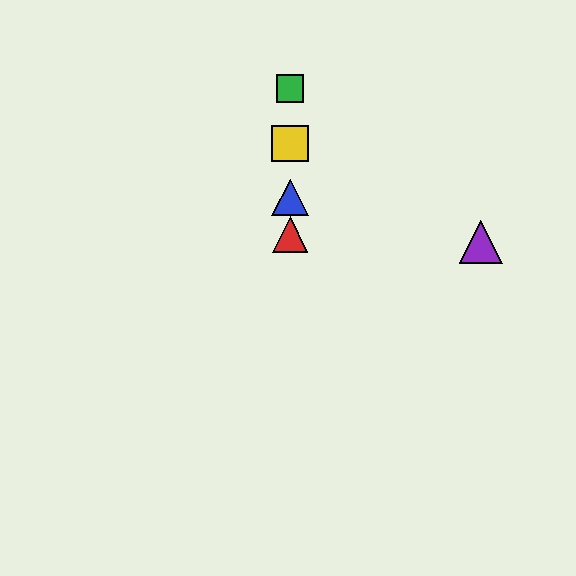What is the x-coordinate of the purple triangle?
The purple triangle is at x≈481.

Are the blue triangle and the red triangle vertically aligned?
Yes, both are at x≈290.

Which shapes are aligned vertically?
The red triangle, the blue triangle, the green square, the yellow square are aligned vertically.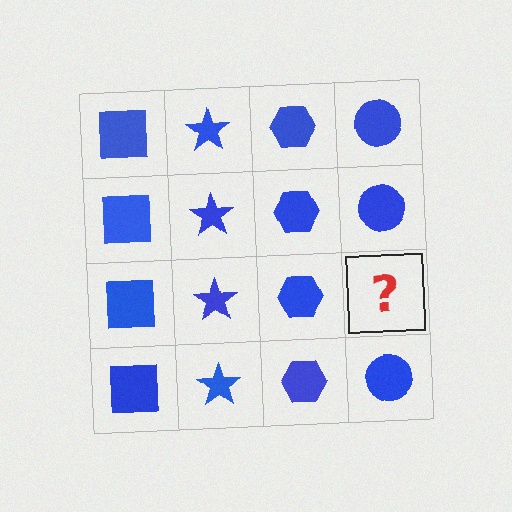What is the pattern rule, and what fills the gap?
The rule is that each column has a consistent shape. The gap should be filled with a blue circle.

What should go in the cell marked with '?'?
The missing cell should contain a blue circle.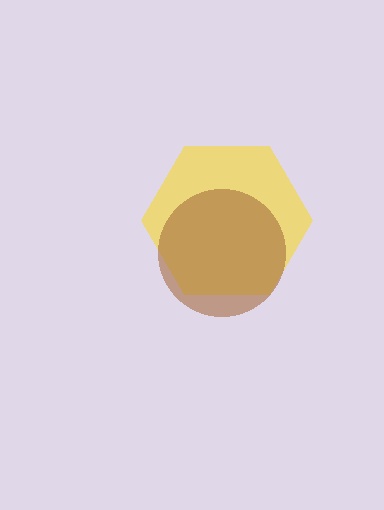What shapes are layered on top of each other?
The layered shapes are: a yellow hexagon, a brown circle.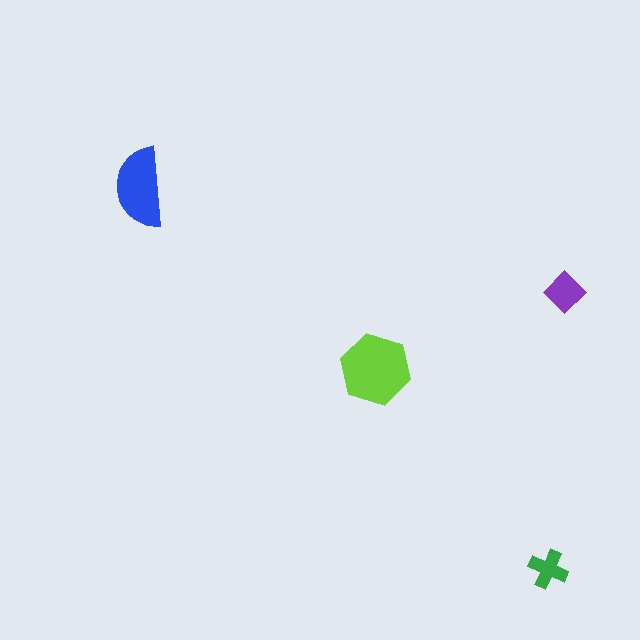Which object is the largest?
The lime hexagon.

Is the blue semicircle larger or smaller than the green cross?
Larger.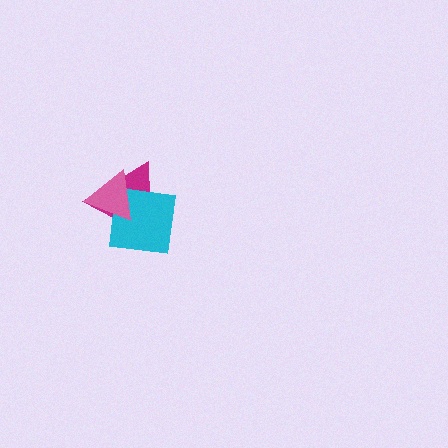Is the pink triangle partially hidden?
No, no other shape covers it.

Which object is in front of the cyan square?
The pink triangle is in front of the cyan square.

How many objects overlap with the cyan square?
2 objects overlap with the cyan square.